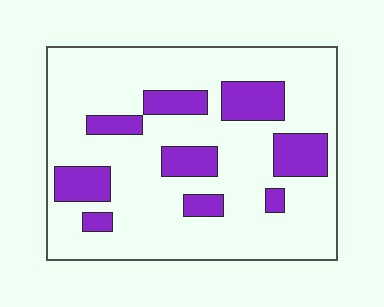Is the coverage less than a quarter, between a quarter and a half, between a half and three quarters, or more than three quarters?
Less than a quarter.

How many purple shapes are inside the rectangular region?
9.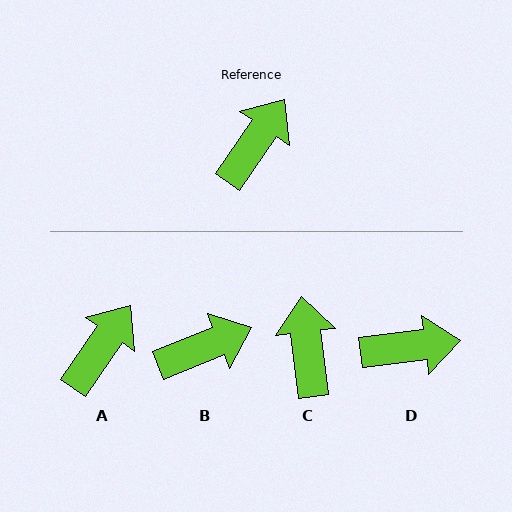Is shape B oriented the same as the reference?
No, it is off by about 33 degrees.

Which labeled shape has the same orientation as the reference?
A.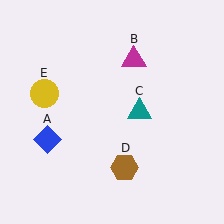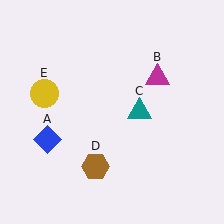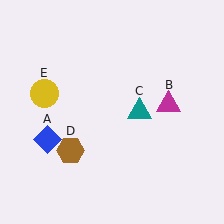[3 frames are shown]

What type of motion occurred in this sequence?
The magenta triangle (object B), brown hexagon (object D) rotated clockwise around the center of the scene.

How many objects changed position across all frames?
2 objects changed position: magenta triangle (object B), brown hexagon (object D).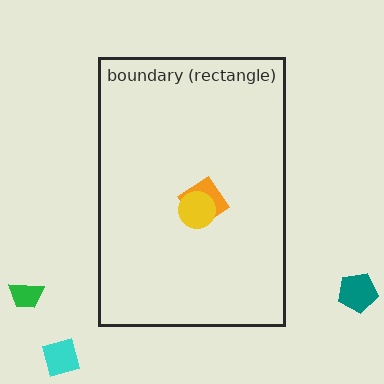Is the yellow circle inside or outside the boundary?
Inside.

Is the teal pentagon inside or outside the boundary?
Outside.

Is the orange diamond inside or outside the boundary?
Inside.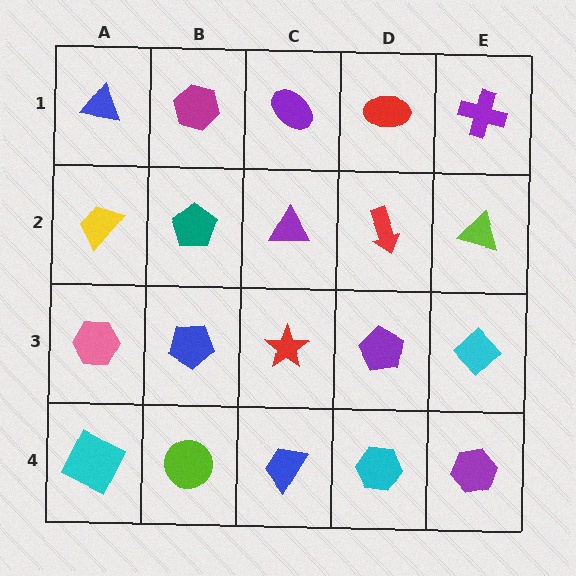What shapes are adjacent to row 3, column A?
A yellow trapezoid (row 2, column A), a cyan square (row 4, column A), a blue pentagon (row 3, column B).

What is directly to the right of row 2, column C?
A red arrow.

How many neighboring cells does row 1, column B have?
3.